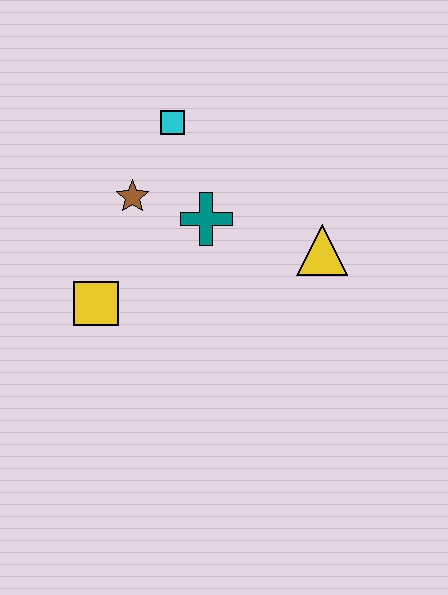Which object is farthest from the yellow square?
The yellow triangle is farthest from the yellow square.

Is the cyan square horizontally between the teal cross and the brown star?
Yes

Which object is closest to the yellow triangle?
The teal cross is closest to the yellow triangle.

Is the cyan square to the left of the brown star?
No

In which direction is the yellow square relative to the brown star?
The yellow square is below the brown star.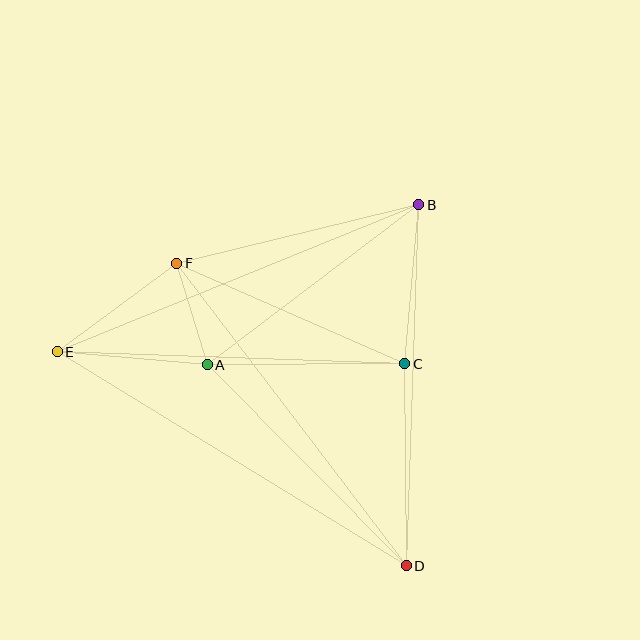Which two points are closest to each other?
Points A and F are closest to each other.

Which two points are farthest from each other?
Points D and E are farthest from each other.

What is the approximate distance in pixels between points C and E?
The distance between C and E is approximately 348 pixels.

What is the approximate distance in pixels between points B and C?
The distance between B and C is approximately 160 pixels.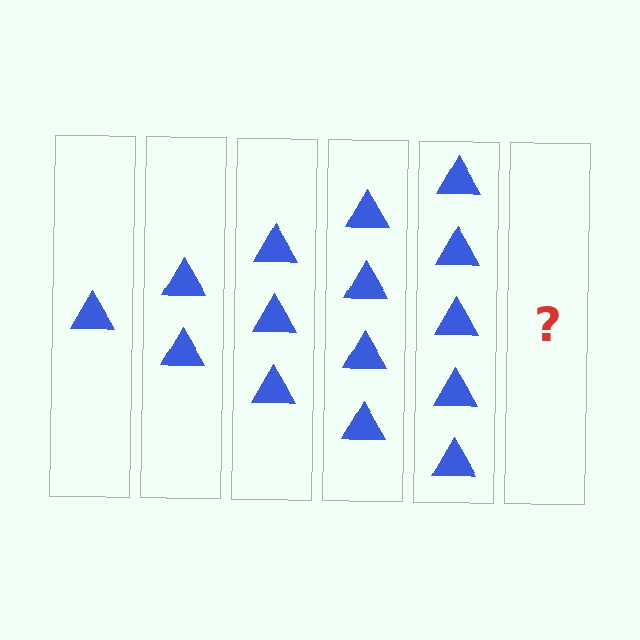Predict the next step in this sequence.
The next step is 6 triangles.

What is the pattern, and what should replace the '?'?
The pattern is that each step adds one more triangle. The '?' should be 6 triangles.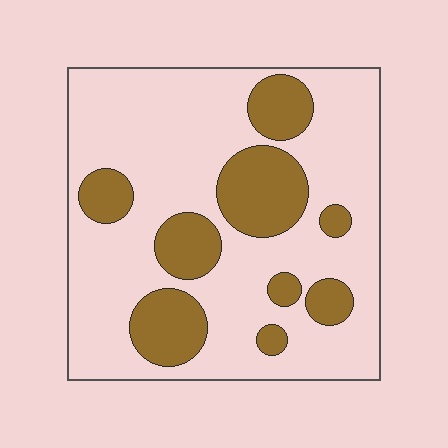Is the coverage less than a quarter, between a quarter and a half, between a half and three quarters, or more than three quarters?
Between a quarter and a half.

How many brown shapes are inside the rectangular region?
9.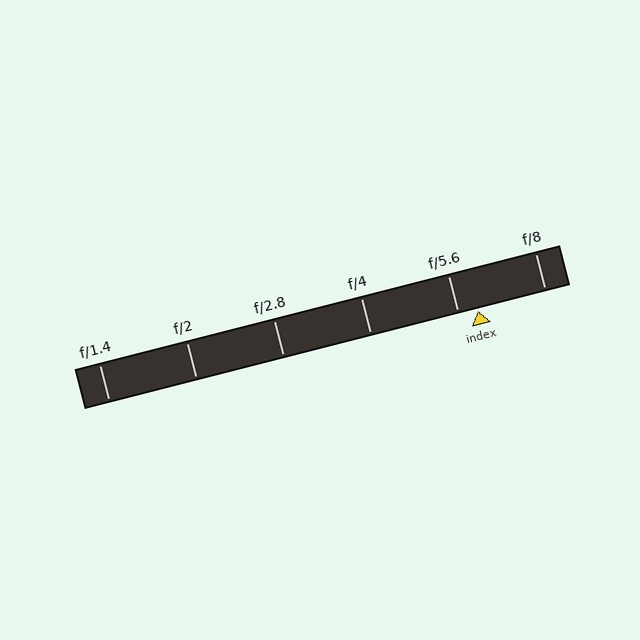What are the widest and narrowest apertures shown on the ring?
The widest aperture shown is f/1.4 and the narrowest is f/8.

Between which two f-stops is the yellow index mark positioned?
The index mark is between f/5.6 and f/8.